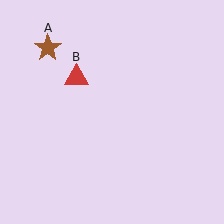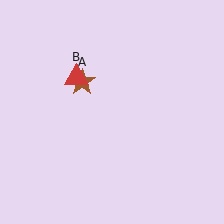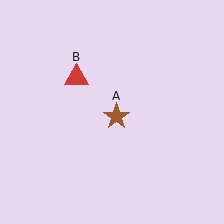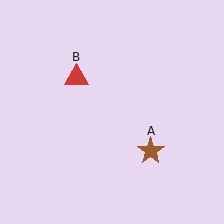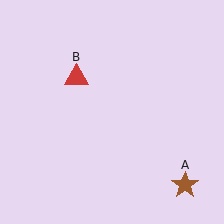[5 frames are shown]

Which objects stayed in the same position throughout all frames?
Red triangle (object B) remained stationary.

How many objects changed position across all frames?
1 object changed position: brown star (object A).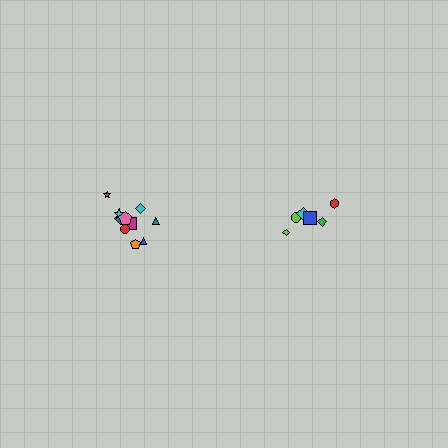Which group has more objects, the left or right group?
The left group.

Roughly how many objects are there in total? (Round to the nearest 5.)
Roughly 15 objects in total.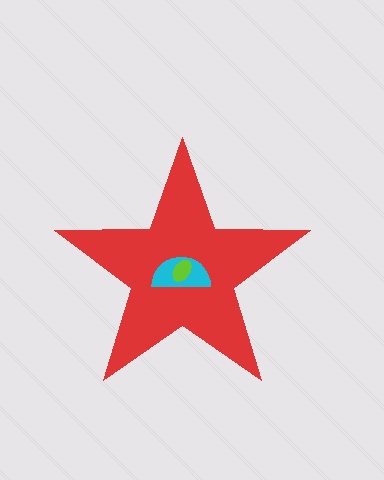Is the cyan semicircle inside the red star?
Yes.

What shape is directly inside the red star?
The cyan semicircle.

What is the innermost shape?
The lime ellipse.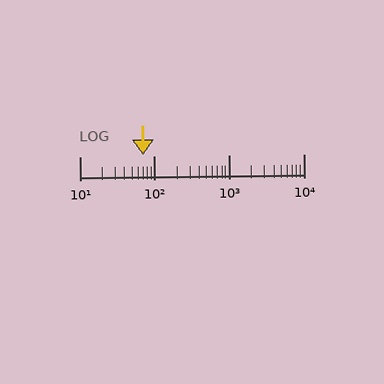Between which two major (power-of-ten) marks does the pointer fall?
The pointer is between 10 and 100.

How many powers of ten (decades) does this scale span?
The scale spans 3 decades, from 10 to 10000.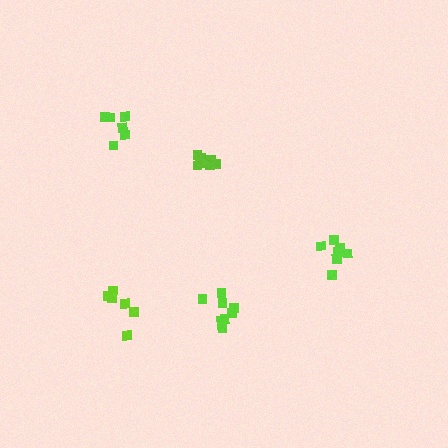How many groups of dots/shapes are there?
There are 5 groups.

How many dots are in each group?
Group 1: 6 dots, Group 2: 9 dots, Group 3: 6 dots, Group 4: 7 dots, Group 5: 9 dots (37 total).